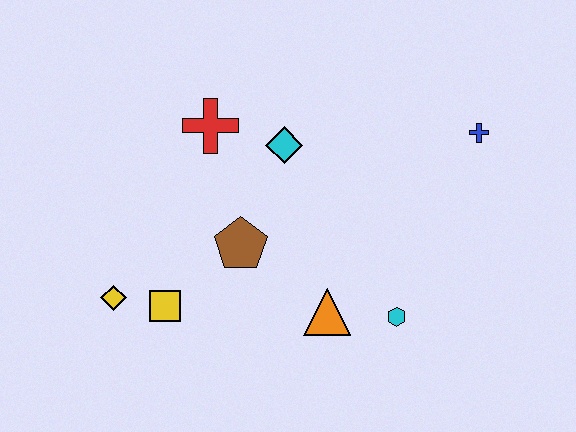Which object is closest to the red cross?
The cyan diamond is closest to the red cross.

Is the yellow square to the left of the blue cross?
Yes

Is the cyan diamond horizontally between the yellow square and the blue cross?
Yes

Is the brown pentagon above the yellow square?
Yes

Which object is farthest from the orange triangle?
The blue cross is farthest from the orange triangle.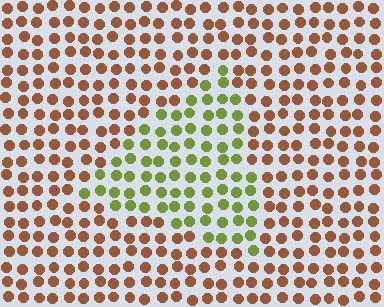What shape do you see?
I see a triangle.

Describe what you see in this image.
The image is filled with small brown elements in a uniform arrangement. A triangle-shaped region is visible where the elements are tinted to a slightly different hue, forming a subtle color boundary.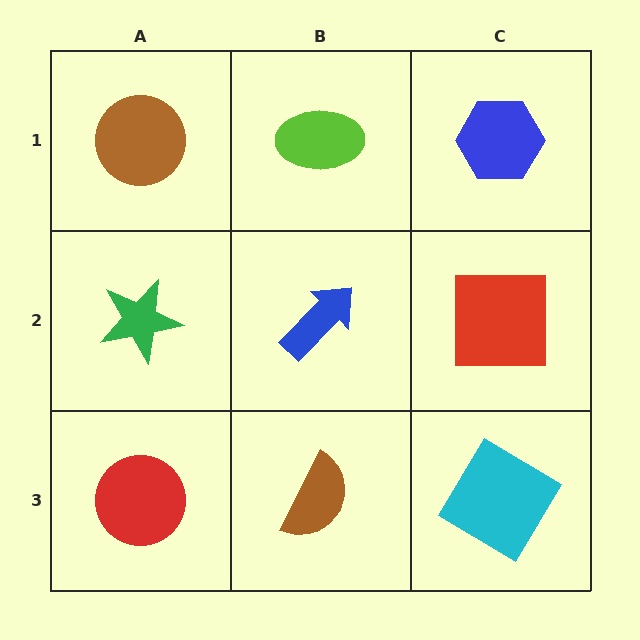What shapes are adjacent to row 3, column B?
A blue arrow (row 2, column B), a red circle (row 3, column A), a cyan diamond (row 3, column C).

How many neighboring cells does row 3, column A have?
2.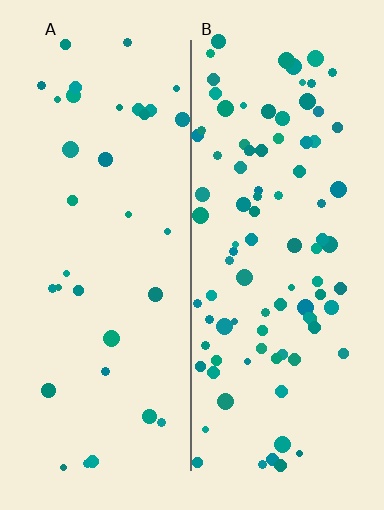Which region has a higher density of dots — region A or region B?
B (the right).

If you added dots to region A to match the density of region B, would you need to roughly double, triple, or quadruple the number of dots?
Approximately triple.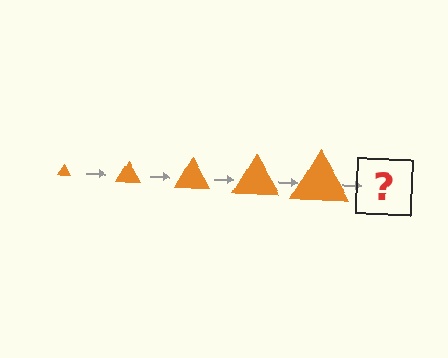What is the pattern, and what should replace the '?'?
The pattern is that the triangle gets progressively larger each step. The '?' should be an orange triangle, larger than the previous one.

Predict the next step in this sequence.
The next step is an orange triangle, larger than the previous one.